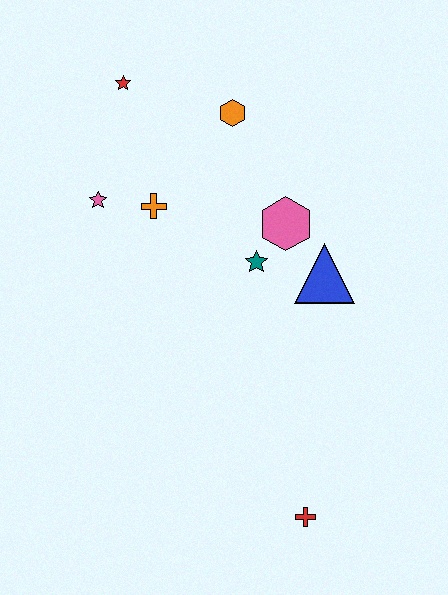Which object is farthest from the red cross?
The red star is farthest from the red cross.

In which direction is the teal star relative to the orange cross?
The teal star is to the right of the orange cross.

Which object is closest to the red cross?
The blue triangle is closest to the red cross.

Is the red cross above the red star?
No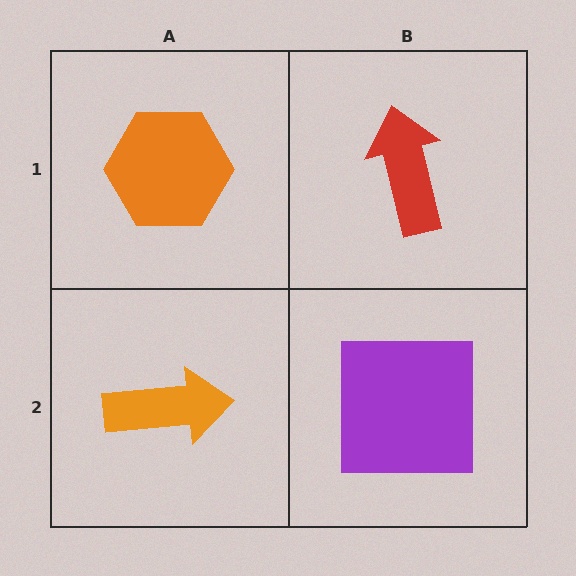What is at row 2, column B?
A purple square.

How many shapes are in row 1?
2 shapes.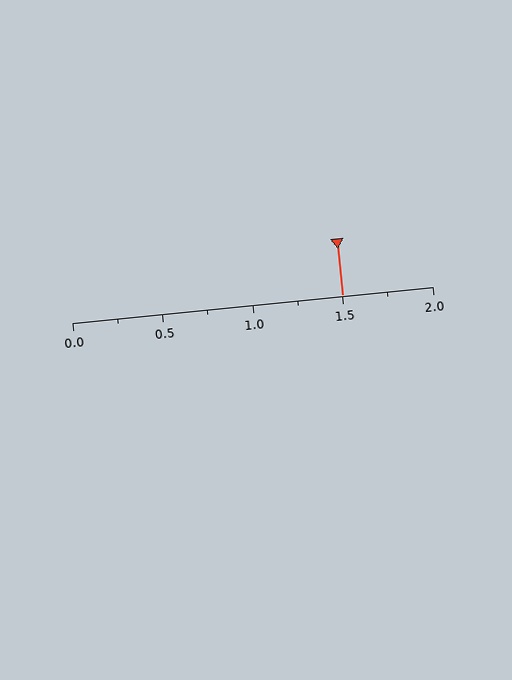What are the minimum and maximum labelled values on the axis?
The axis runs from 0.0 to 2.0.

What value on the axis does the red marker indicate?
The marker indicates approximately 1.5.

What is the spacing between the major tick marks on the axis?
The major ticks are spaced 0.5 apart.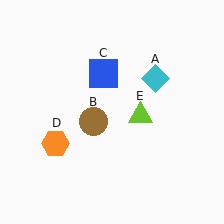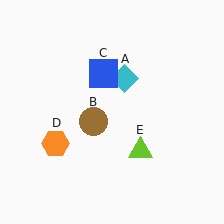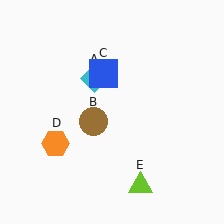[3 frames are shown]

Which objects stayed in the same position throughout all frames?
Brown circle (object B) and blue square (object C) and orange hexagon (object D) remained stationary.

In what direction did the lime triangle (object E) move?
The lime triangle (object E) moved down.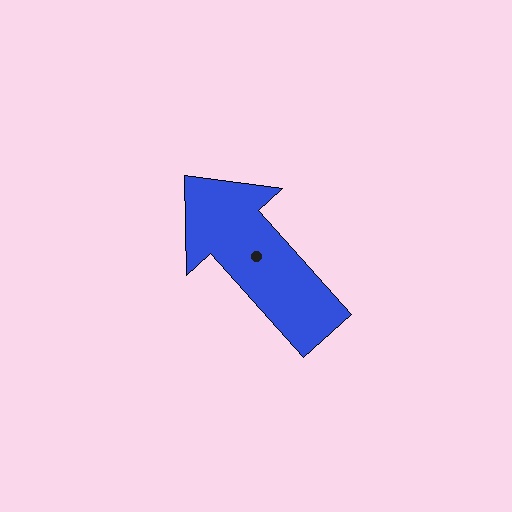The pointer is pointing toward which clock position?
Roughly 11 o'clock.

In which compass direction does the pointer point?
Northwest.